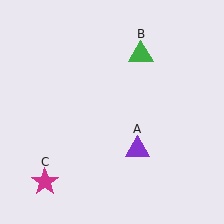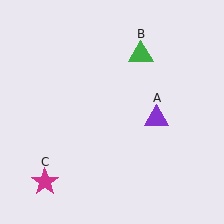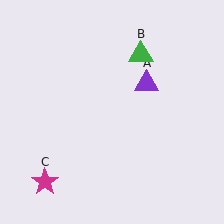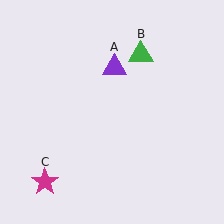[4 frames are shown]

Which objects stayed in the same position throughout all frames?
Green triangle (object B) and magenta star (object C) remained stationary.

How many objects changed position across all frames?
1 object changed position: purple triangle (object A).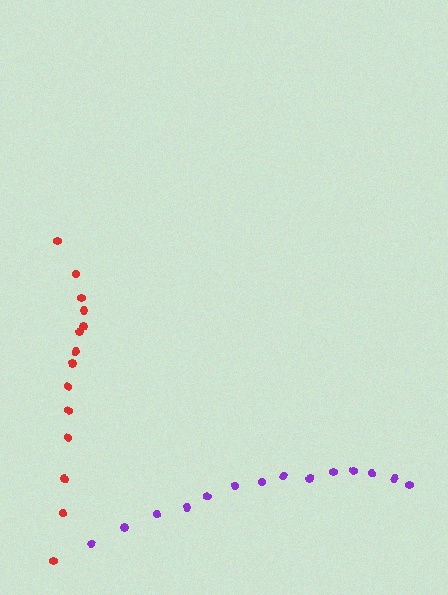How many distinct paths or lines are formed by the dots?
There are 2 distinct paths.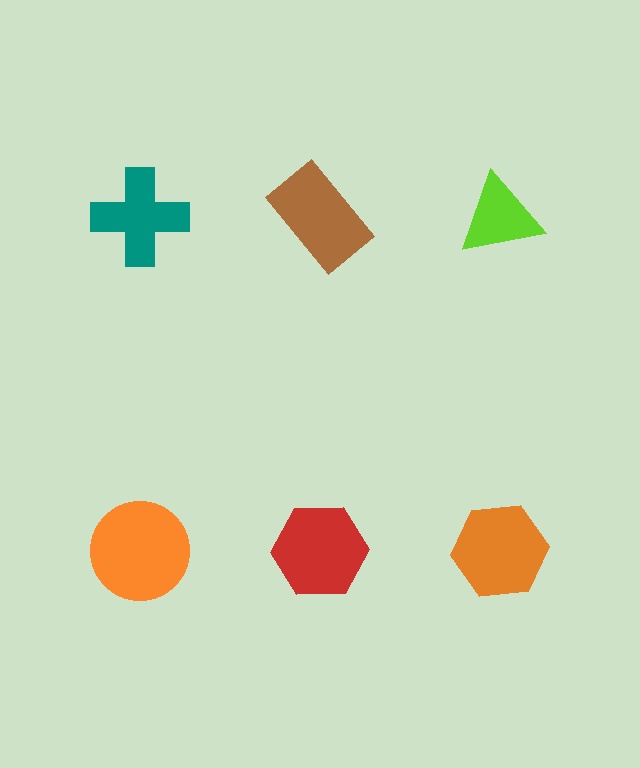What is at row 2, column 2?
A red hexagon.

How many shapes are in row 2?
3 shapes.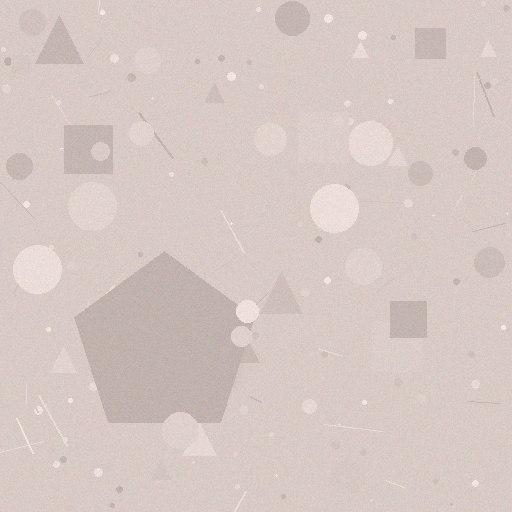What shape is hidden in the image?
A pentagon is hidden in the image.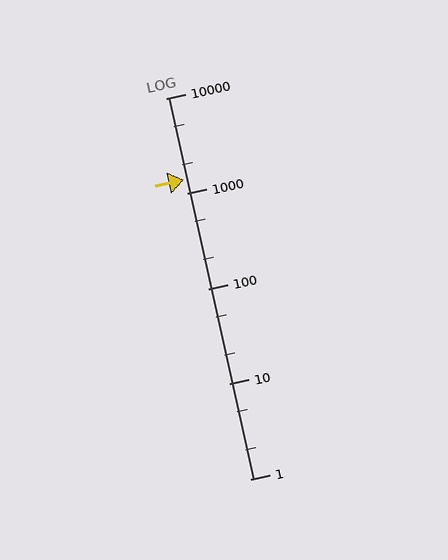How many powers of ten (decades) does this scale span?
The scale spans 4 decades, from 1 to 10000.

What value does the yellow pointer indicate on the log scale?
The pointer indicates approximately 1400.